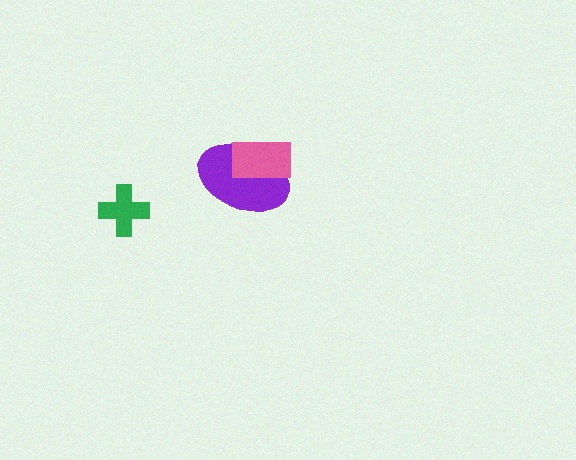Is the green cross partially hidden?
No, no other shape covers it.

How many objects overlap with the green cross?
0 objects overlap with the green cross.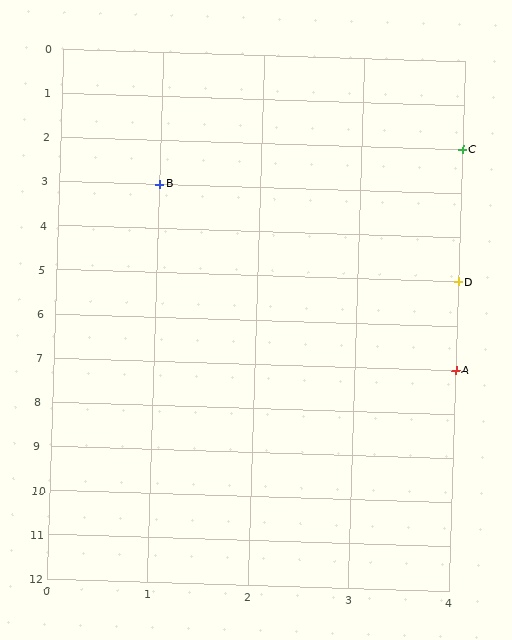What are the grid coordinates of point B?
Point B is at grid coordinates (1, 3).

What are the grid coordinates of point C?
Point C is at grid coordinates (4, 2).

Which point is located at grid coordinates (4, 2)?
Point C is at (4, 2).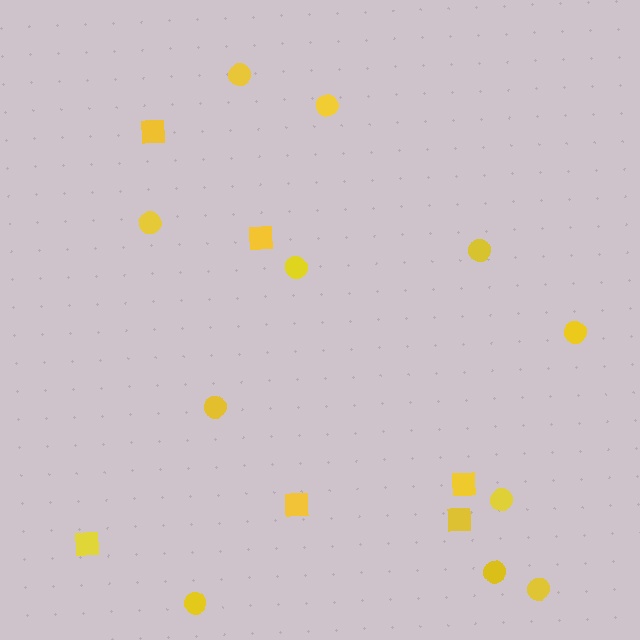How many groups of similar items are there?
There are 2 groups: one group of circles (11) and one group of squares (6).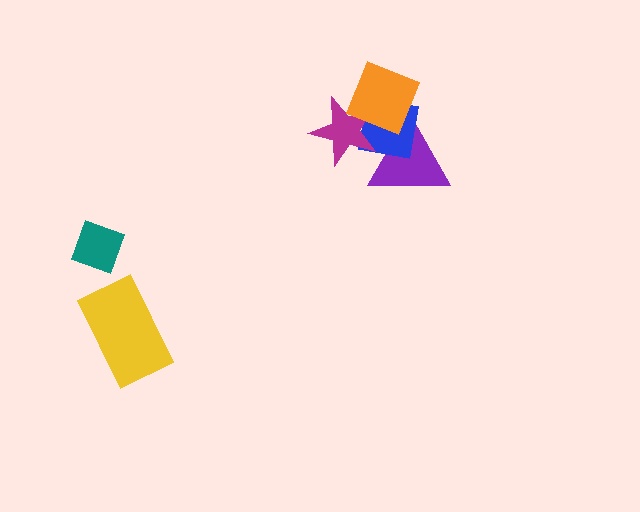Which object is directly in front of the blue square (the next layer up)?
The magenta star is directly in front of the blue square.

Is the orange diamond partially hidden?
No, no other shape covers it.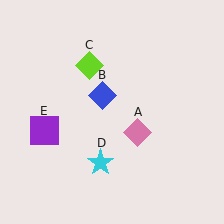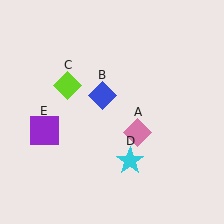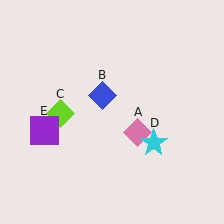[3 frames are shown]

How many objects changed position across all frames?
2 objects changed position: lime diamond (object C), cyan star (object D).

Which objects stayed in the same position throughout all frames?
Pink diamond (object A) and blue diamond (object B) and purple square (object E) remained stationary.